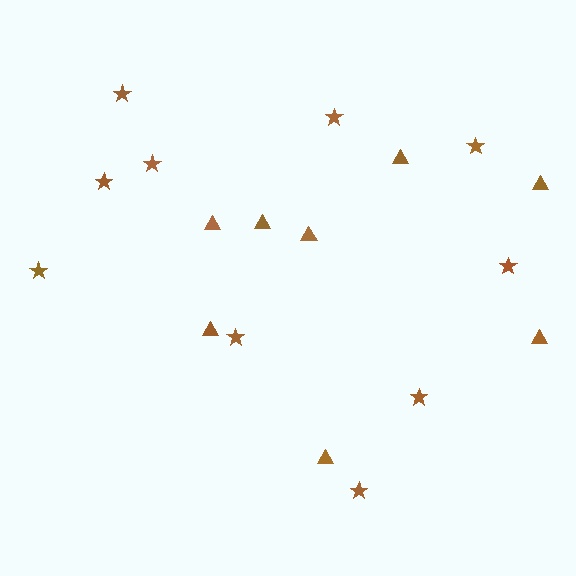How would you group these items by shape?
There are 2 groups: one group of stars (10) and one group of triangles (8).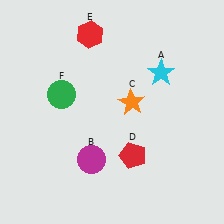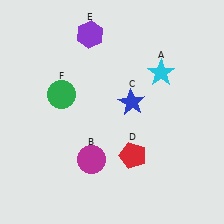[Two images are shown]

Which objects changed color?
C changed from orange to blue. E changed from red to purple.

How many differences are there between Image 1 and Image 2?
There are 2 differences between the two images.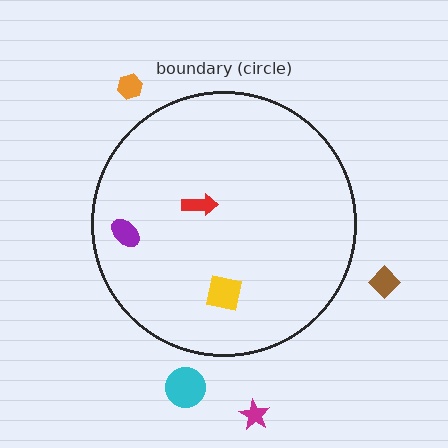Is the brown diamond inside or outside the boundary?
Outside.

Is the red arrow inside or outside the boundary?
Inside.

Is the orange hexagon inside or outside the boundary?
Outside.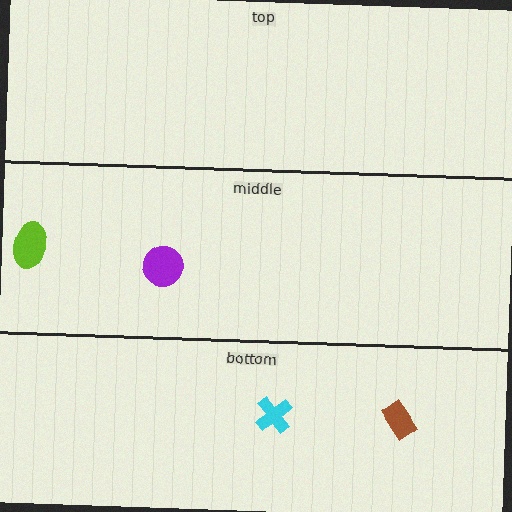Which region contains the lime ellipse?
The middle region.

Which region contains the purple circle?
The middle region.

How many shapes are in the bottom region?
2.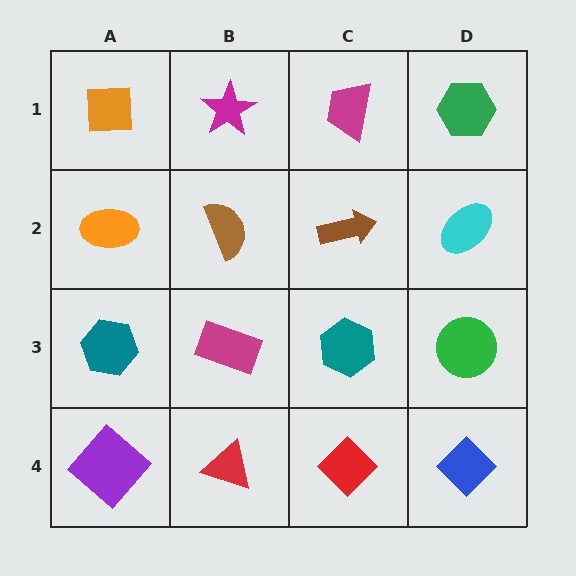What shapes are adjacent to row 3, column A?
An orange ellipse (row 2, column A), a purple diamond (row 4, column A), a magenta rectangle (row 3, column B).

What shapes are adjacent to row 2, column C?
A magenta trapezoid (row 1, column C), a teal hexagon (row 3, column C), a brown semicircle (row 2, column B), a cyan ellipse (row 2, column D).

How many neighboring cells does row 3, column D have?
3.